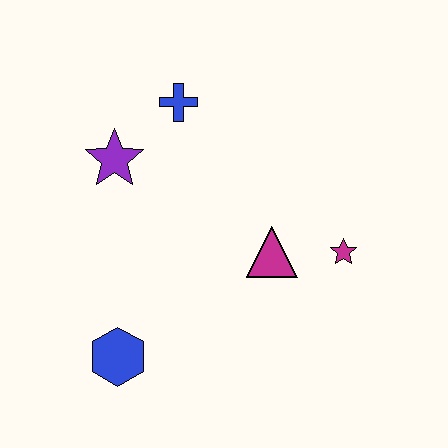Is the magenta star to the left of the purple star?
No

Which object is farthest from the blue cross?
The blue hexagon is farthest from the blue cross.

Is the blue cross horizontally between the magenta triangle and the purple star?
Yes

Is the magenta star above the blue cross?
No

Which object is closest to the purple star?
The blue cross is closest to the purple star.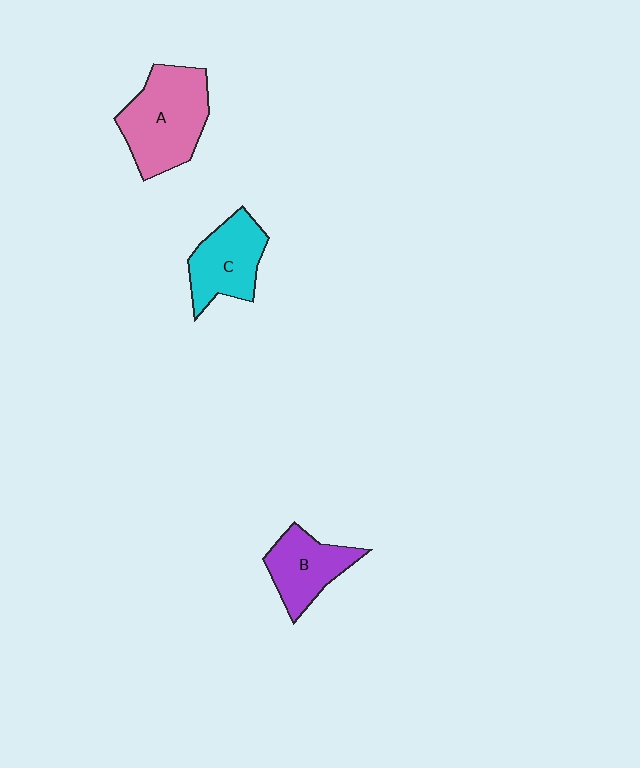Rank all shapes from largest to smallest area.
From largest to smallest: A (pink), C (cyan), B (purple).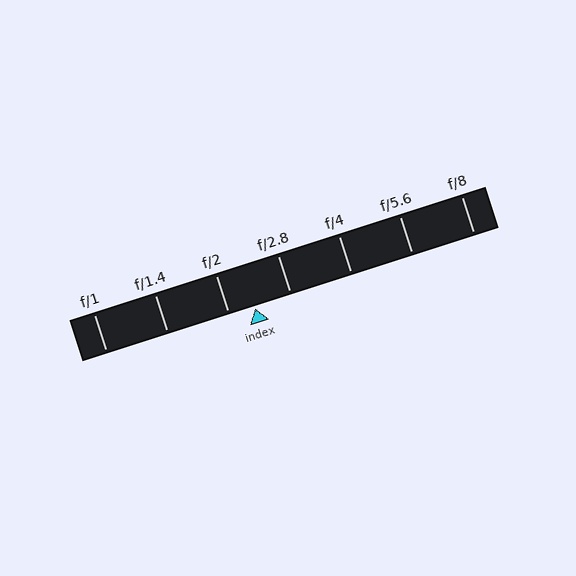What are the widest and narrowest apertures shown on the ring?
The widest aperture shown is f/1 and the narrowest is f/8.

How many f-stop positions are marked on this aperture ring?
There are 7 f-stop positions marked.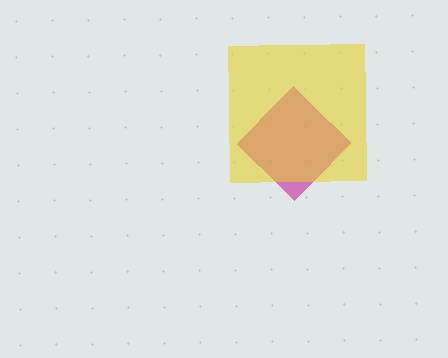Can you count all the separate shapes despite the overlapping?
Yes, there are 2 separate shapes.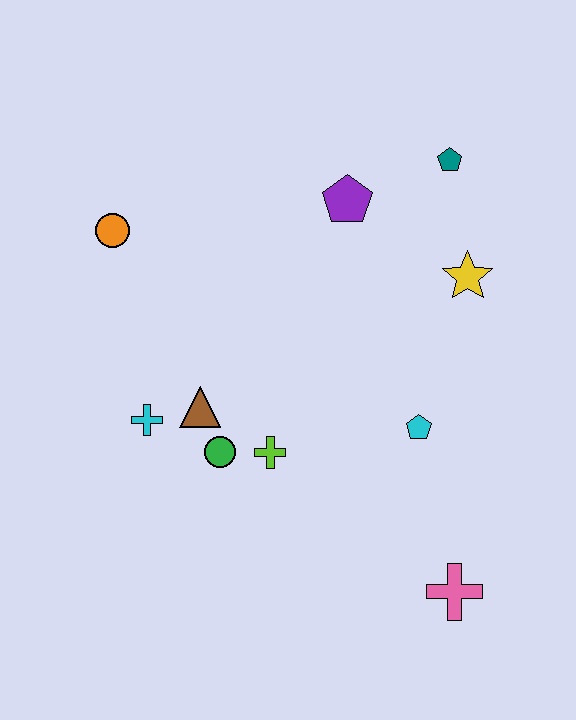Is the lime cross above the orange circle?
No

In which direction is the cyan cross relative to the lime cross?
The cyan cross is to the left of the lime cross.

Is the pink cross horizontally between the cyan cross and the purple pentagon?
No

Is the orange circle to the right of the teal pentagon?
No